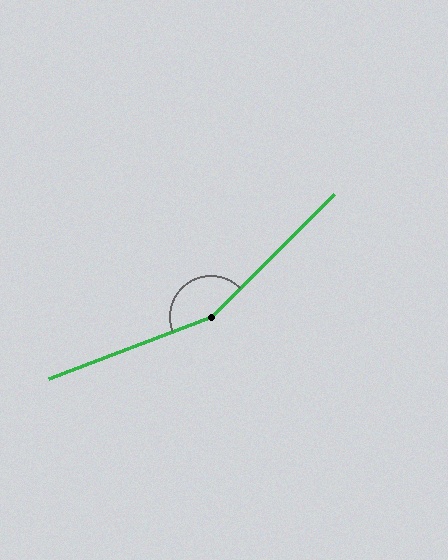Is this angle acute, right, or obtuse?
It is obtuse.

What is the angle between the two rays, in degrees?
Approximately 156 degrees.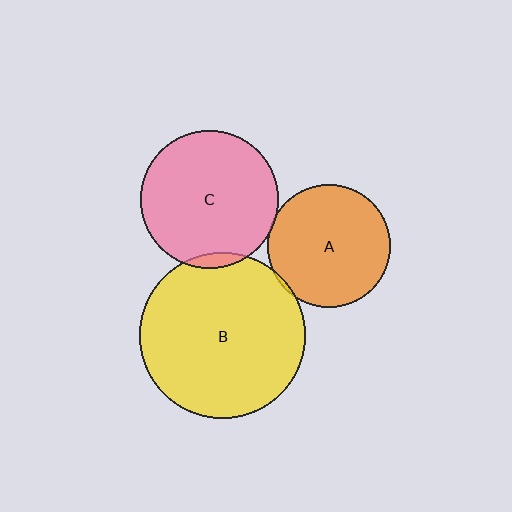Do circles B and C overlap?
Yes.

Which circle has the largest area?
Circle B (yellow).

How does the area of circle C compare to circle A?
Approximately 1.3 times.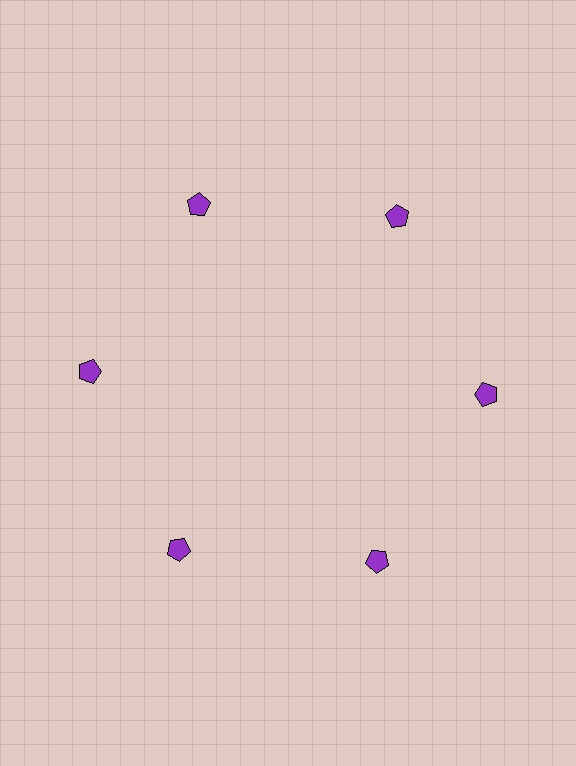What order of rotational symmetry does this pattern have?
This pattern has 6-fold rotational symmetry.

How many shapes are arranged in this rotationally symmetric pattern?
There are 6 shapes, arranged in 6 groups of 1.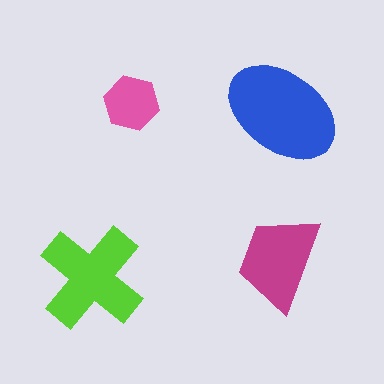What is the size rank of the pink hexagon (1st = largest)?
4th.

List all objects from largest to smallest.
The blue ellipse, the lime cross, the magenta trapezoid, the pink hexagon.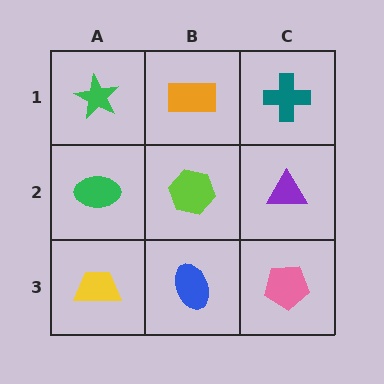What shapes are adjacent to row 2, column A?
A green star (row 1, column A), a yellow trapezoid (row 3, column A), a lime hexagon (row 2, column B).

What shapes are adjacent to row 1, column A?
A green ellipse (row 2, column A), an orange rectangle (row 1, column B).